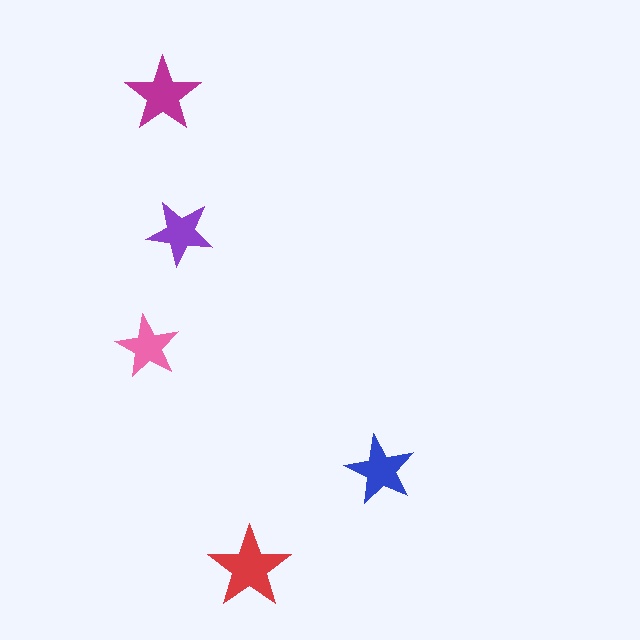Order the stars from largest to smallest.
the red one, the magenta one, the blue one, the purple one, the pink one.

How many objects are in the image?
There are 5 objects in the image.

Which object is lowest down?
The red star is bottommost.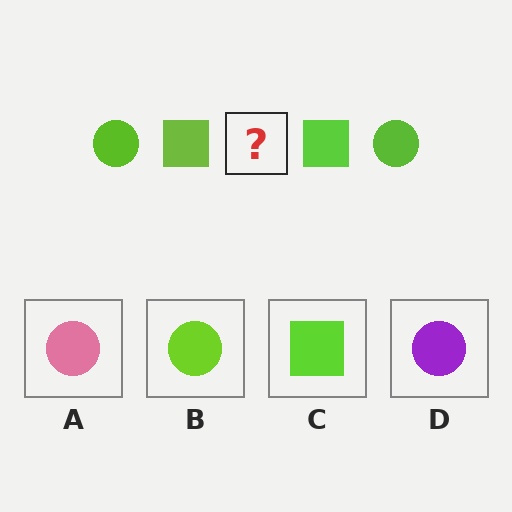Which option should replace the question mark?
Option B.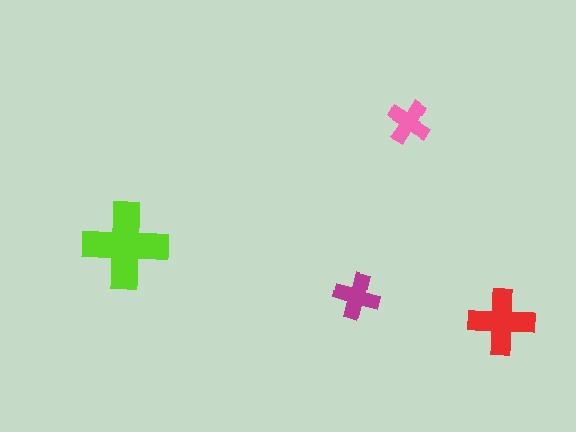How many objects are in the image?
There are 4 objects in the image.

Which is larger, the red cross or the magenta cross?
The red one.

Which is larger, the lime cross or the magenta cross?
The lime one.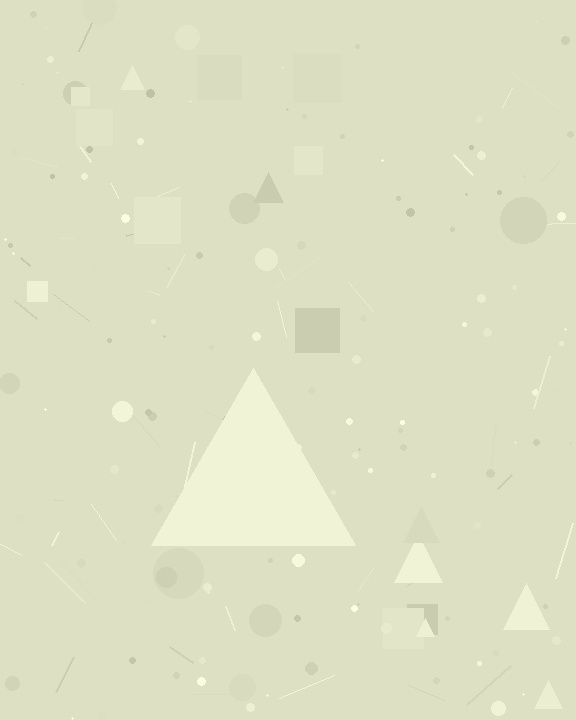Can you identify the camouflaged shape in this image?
The camouflaged shape is a triangle.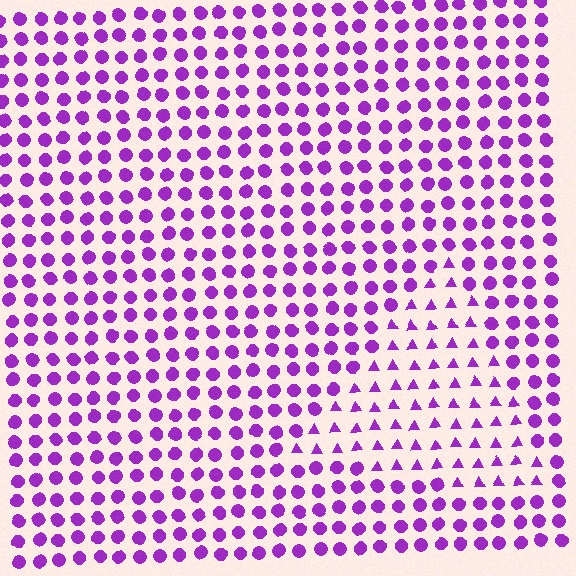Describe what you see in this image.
The image is filled with small purple elements arranged in a uniform grid. A triangle-shaped region contains triangles, while the surrounding area contains circles. The boundary is defined purely by the change in element shape.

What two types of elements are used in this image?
The image uses triangles inside the triangle region and circles outside it.